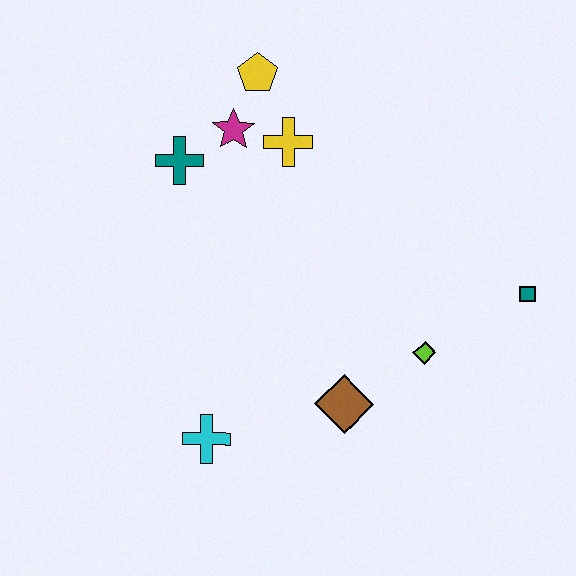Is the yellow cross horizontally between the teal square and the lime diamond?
No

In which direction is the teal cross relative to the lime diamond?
The teal cross is to the left of the lime diamond.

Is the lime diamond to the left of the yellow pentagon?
No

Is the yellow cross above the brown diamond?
Yes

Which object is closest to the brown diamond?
The lime diamond is closest to the brown diamond.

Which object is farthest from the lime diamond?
The yellow pentagon is farthest from the lime diamond.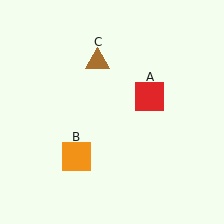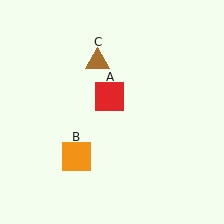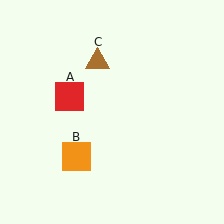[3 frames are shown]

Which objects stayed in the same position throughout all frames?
Orange square (object B) and brown triangle (object C) remained stationary.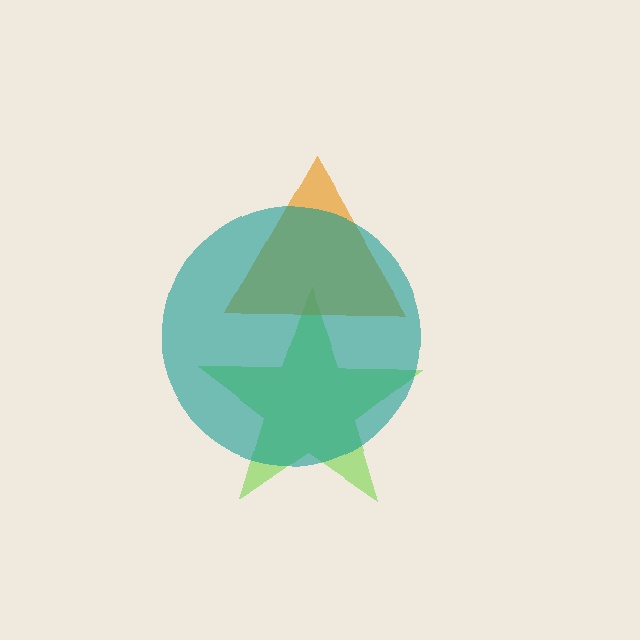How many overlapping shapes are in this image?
There are 3 overlapping shapes in the image.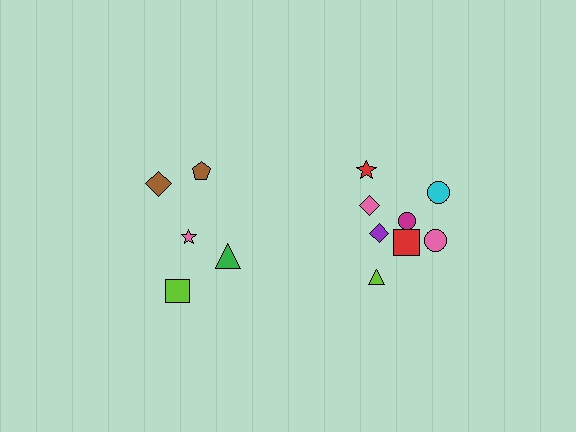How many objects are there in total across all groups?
There are 13 objects.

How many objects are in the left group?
There are 5 objects.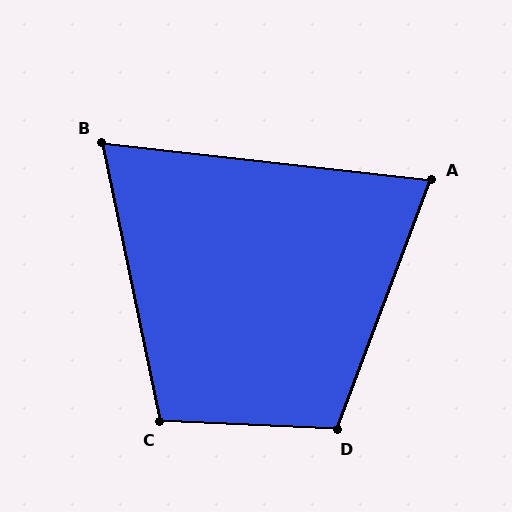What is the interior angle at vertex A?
Approximately 76 degrees (acute).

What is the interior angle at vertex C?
Approximately 104 degrees (obtuse).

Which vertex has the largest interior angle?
D, at approximately 108 degrees.